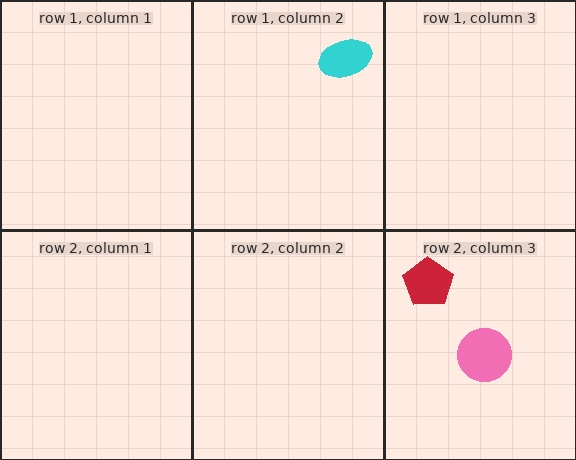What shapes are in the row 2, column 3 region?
The red pentagon, the pink circle.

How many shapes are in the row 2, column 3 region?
2.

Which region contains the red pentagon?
The row 2, column 3 region.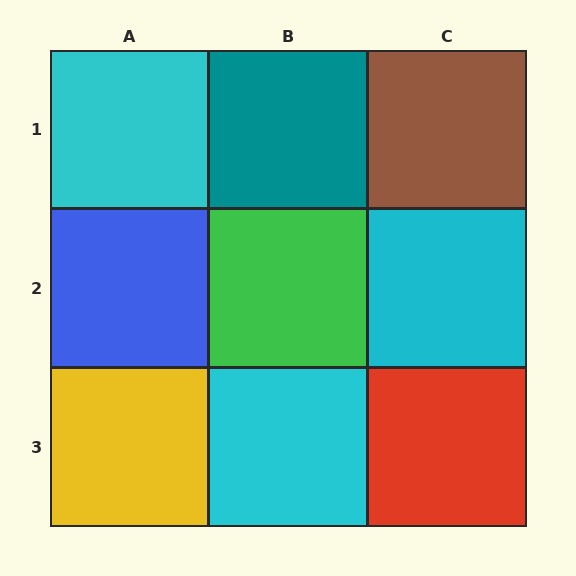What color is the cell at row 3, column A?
Yellow.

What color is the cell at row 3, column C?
Red.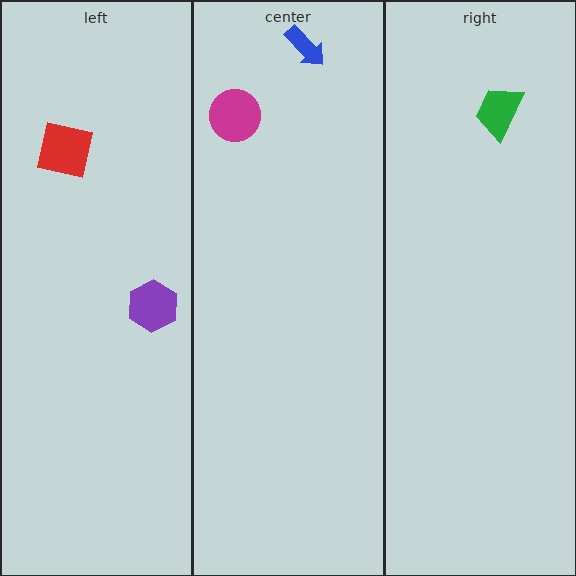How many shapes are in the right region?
1.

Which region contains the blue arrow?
The center region.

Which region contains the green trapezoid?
The right region.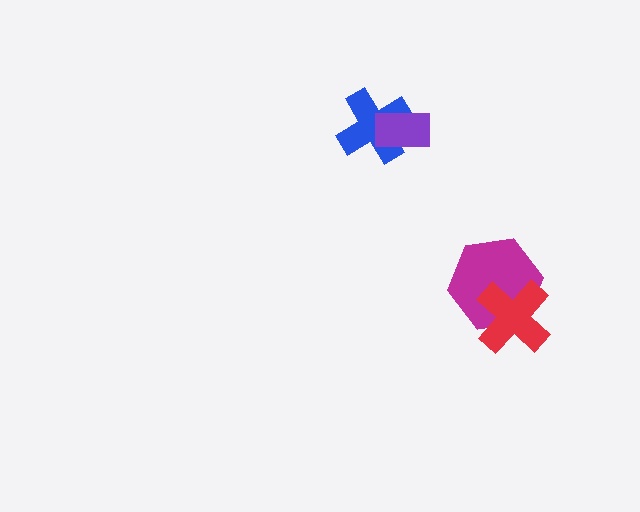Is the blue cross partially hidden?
Yes, it is partially covered by another shape.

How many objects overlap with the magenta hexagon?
1 object overlaps with the magenta hexagon.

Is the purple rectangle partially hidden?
No, no other shape covers it.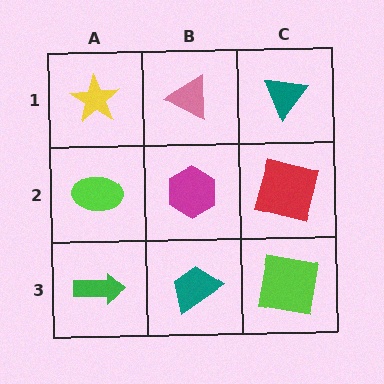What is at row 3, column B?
A teal trapezoid.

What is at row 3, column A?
A green arrow.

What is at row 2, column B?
A magenta hexagon.